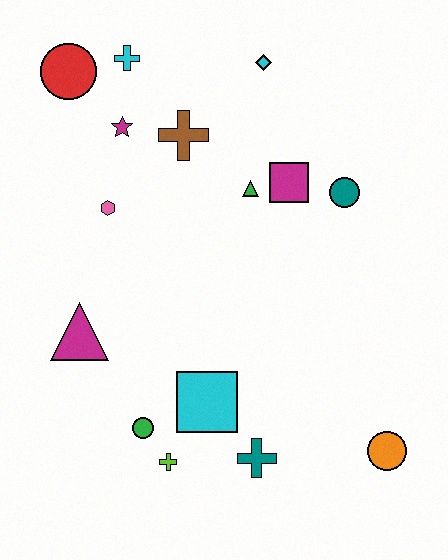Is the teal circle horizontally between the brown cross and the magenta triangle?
No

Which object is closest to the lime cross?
The green circle is closest to the lime cross.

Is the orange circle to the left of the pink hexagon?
No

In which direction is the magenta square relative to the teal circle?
The magenta square is to the left of the teal circle.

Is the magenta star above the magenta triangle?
Yes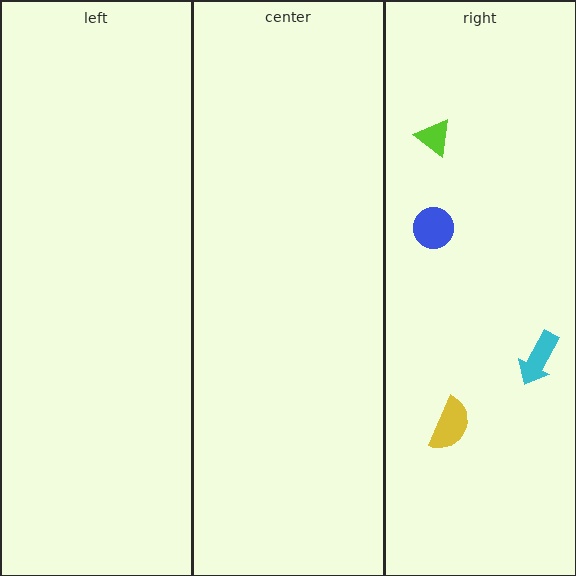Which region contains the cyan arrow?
The right region.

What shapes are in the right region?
The lime triangle, the blue circle, the cyan arrow, the yellow semicircle.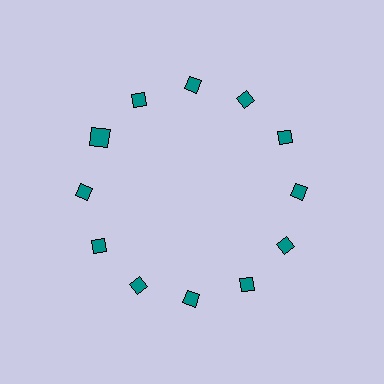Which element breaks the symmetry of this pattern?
The teal square at roughly the 10 o'clock position breaks the symmetry. All other shapes are teal diamonds.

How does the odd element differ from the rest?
It has a different shape: square instead of diamond.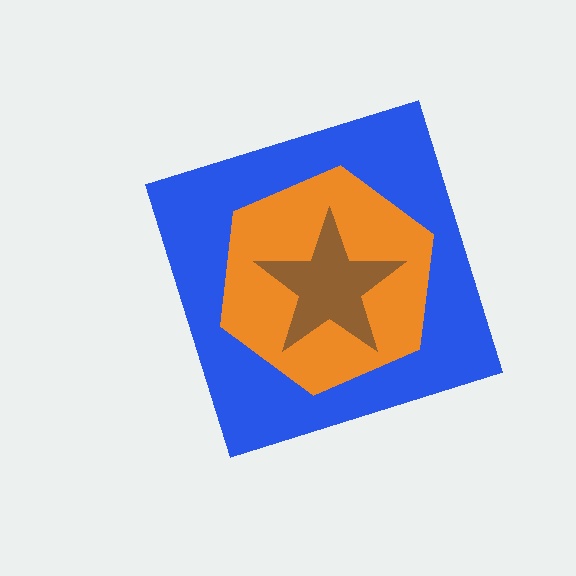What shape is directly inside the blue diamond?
The orange hexagon.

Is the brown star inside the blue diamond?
Yes.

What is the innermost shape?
The brown star.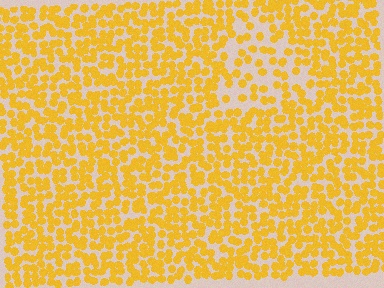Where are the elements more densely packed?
The elements are more densely packed outside the triangle boundary.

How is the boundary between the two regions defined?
The boundary is defined by a change in element density (approximately 1.9x ratio). All elements are the same color, size, and shape.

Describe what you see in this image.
The image contains small yellow elements arranged at two different densities. A triangle-shaped region is visible where the elements are less densely packed than the surrounding area.